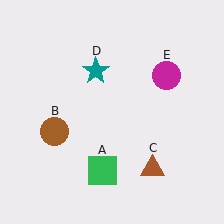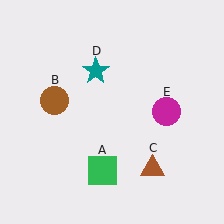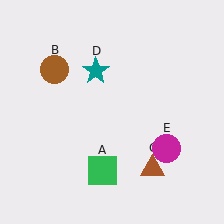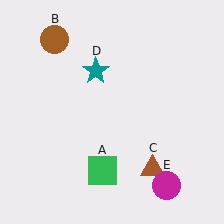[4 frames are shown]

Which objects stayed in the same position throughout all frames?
Green square (object A) and brown triangle (object C) and teal star (object D) remained stationary.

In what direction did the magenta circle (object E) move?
The magenta circle (object E) moved down.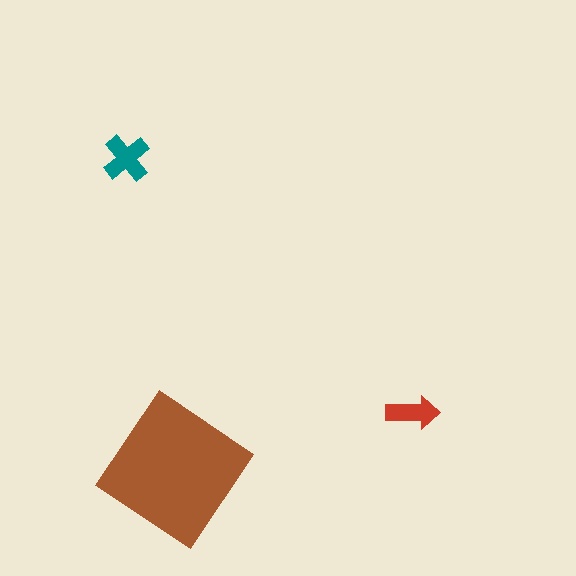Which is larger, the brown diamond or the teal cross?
The brown diamond.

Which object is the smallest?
The red arrow.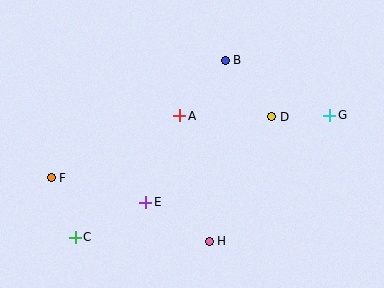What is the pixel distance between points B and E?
The distance between B and E is 163 pixels.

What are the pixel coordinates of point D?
Point D is at (272, 117).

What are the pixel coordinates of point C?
Point C is at (75, 237).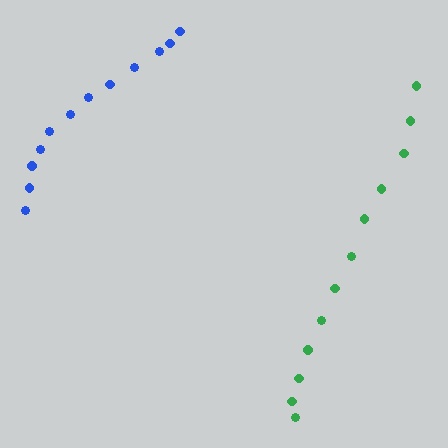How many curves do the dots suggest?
There are 2 distinct paths.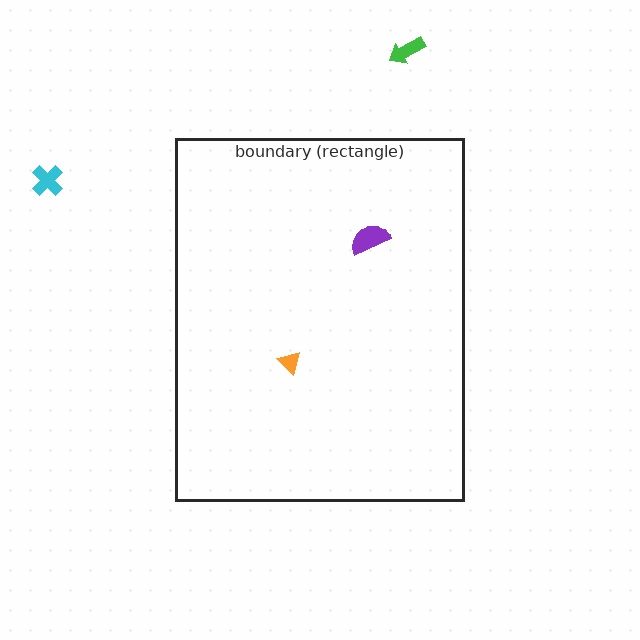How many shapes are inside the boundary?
2 inside, 2 outside.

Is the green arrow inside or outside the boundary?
Outside.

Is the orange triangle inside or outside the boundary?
Inside.